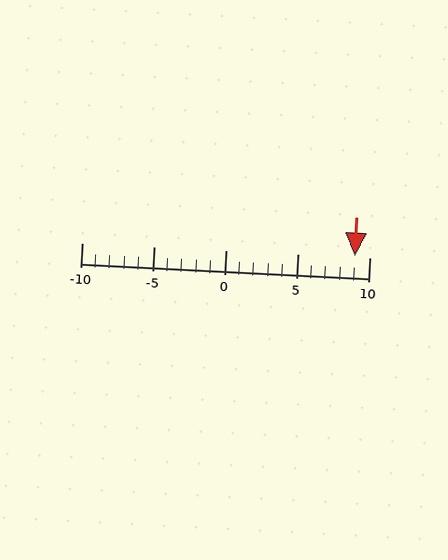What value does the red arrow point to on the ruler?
The red arrow points to approximately 9.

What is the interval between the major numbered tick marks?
The major tick marks are spaced 5 units apart.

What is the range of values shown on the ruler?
The ruler shows values from -10 to 10.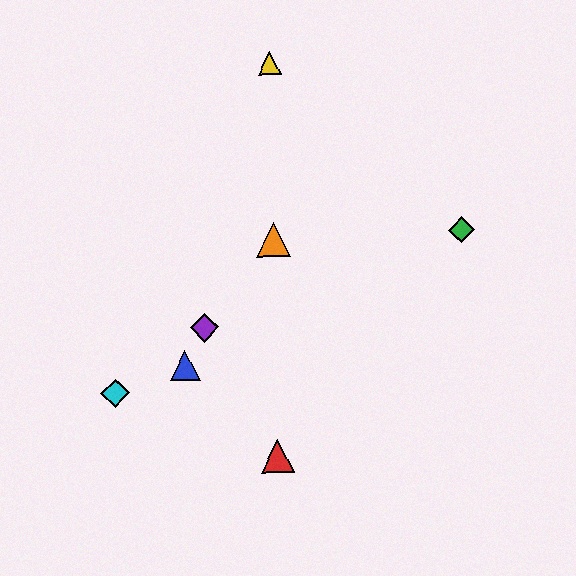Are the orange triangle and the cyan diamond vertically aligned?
No, the orange triangle is at x≈273 and the cyan diamond is at x≈115.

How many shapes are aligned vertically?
3 shapes (the red triangle, the yellow triangle, the orange triangle) are aligned vertically.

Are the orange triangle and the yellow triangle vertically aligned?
Yes, both are at x≈273.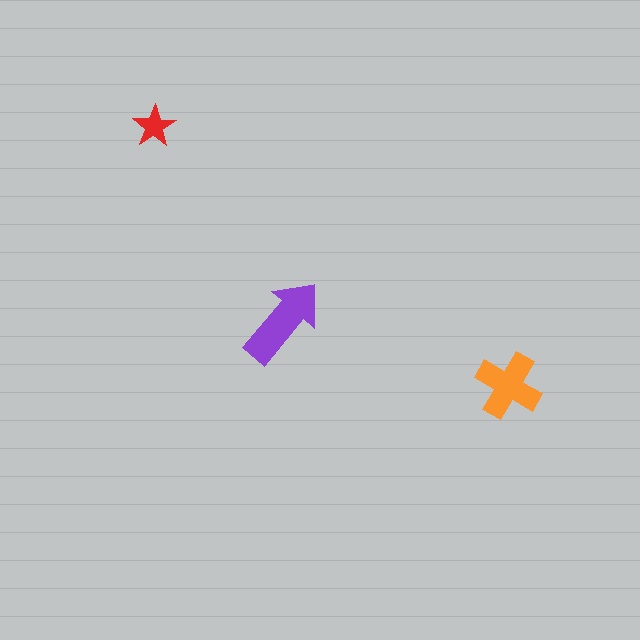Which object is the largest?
The purple arrow.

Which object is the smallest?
The red star.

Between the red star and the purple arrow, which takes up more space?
The purple arrow.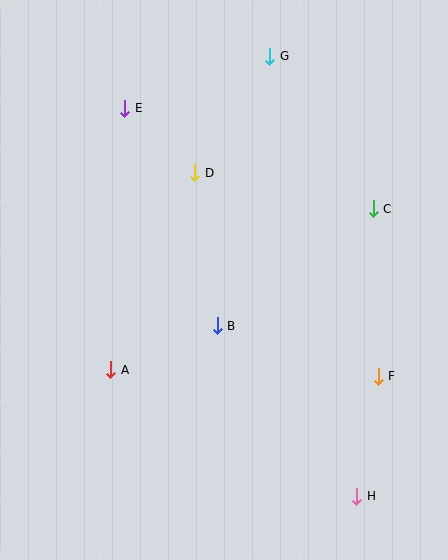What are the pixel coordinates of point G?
Point G is at (270, 56).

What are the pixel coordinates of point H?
Point H is at (357, 496).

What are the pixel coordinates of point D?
Point D is at (195, 173).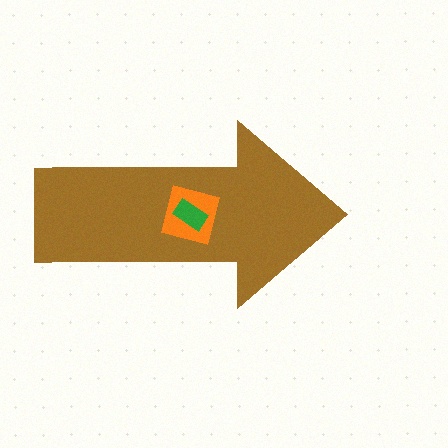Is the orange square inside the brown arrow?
Yes.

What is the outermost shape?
The brown arrow.